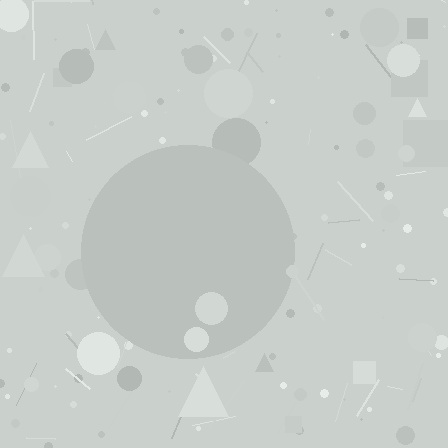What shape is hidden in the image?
A circle is hidden in the image.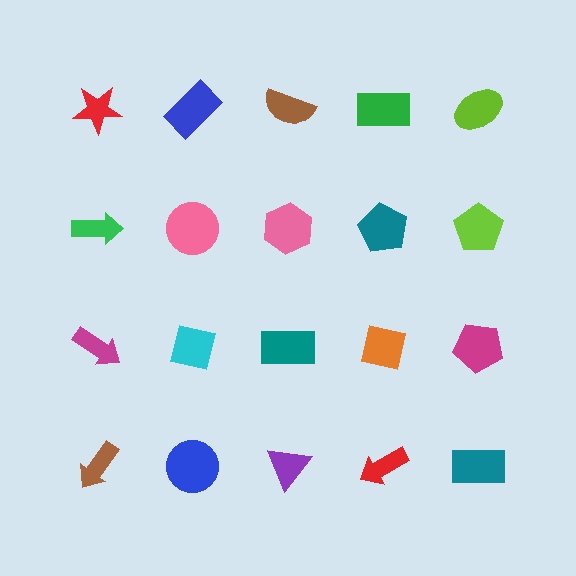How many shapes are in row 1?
5 shapes.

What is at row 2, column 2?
A pink circle.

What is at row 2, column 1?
A green arrow.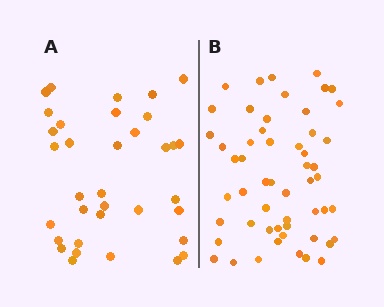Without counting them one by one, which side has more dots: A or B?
Region B (the right region) has more dots.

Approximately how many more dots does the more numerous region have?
Region B has approximately 20 more dots than region A.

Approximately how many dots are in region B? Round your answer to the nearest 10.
About 50 dots. (The exact count is 54, which rounds to 50.)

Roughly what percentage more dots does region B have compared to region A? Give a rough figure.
About 55% more.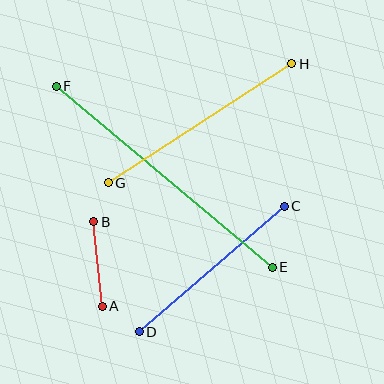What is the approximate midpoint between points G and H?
The midpoint is at approximately (200, 123) pixels.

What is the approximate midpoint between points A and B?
The midpoint is at approximately (98, 264) pixels.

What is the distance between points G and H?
The distance is approximately 219 pixels.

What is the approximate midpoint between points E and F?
The midpoint is at approximately (164, 177) pixels.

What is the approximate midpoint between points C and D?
The midpoint is at approximately (212, 269) pixels.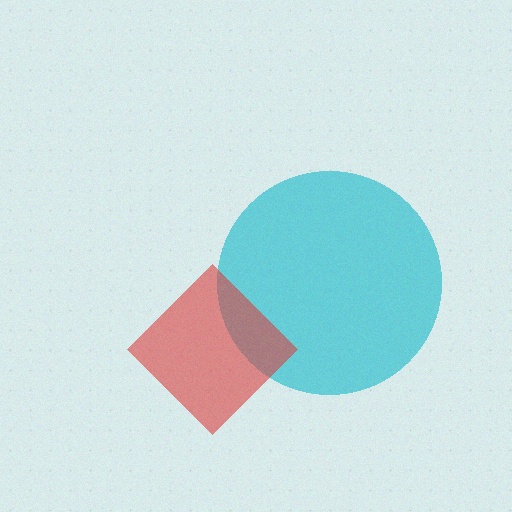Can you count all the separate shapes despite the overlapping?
Yes, there are 2 separate shapes.